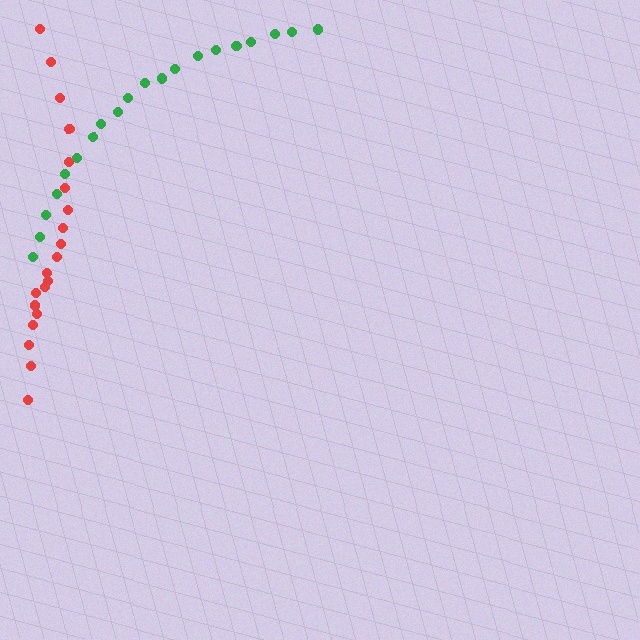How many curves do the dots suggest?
There are 2 distinct paths.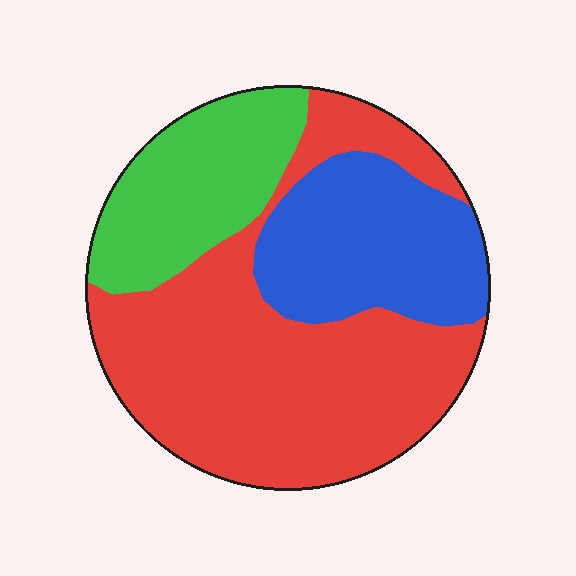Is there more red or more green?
Red.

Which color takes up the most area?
Red, at roughly 55%.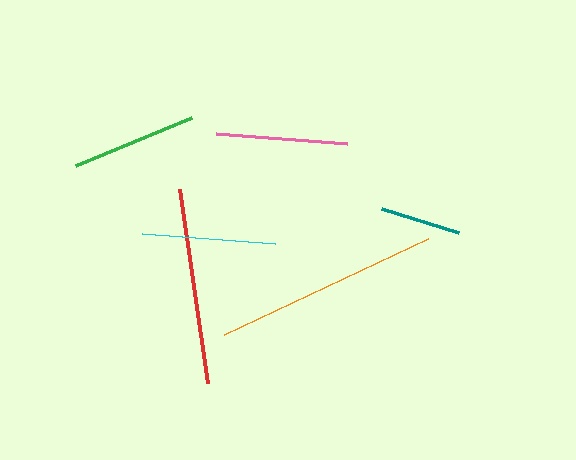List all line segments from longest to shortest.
From longest to shortest: orange, red, cyan, pink, green, teal.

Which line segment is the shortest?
The teal line is the shortest at approximately 81 pixels.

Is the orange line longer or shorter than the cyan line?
The orange line is longer than the cyan line.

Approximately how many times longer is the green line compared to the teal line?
The green line is approximately 1.6 times the length of the teal line.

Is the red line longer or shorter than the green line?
The red line is longer than the green line.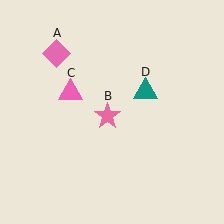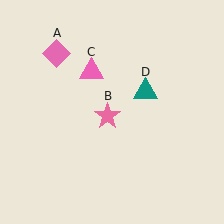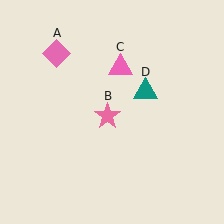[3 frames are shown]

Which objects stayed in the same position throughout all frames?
Pink diamond (object A) and pink star (object B) and teal triangle (object D) remained stationary.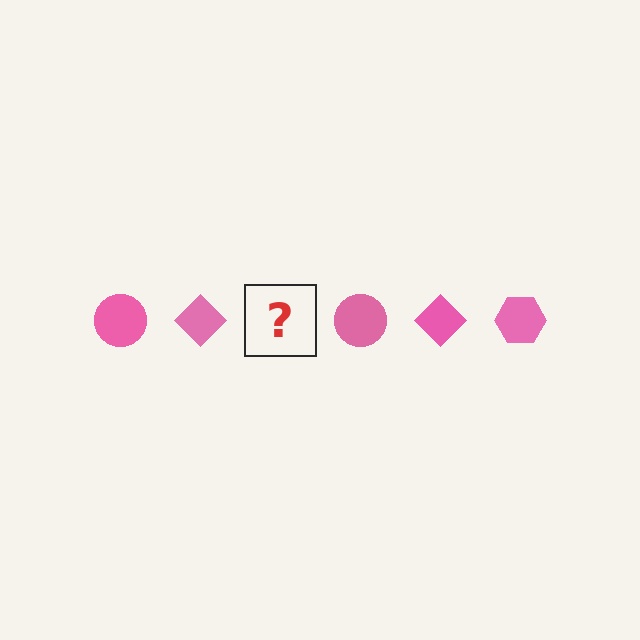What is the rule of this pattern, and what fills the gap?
The rule is that the pattern cycles through circle, diamond, hexagon shapes in pink. The gap should be filled with a pink hexagon.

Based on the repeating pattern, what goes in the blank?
The blank should be a pink hexagon.